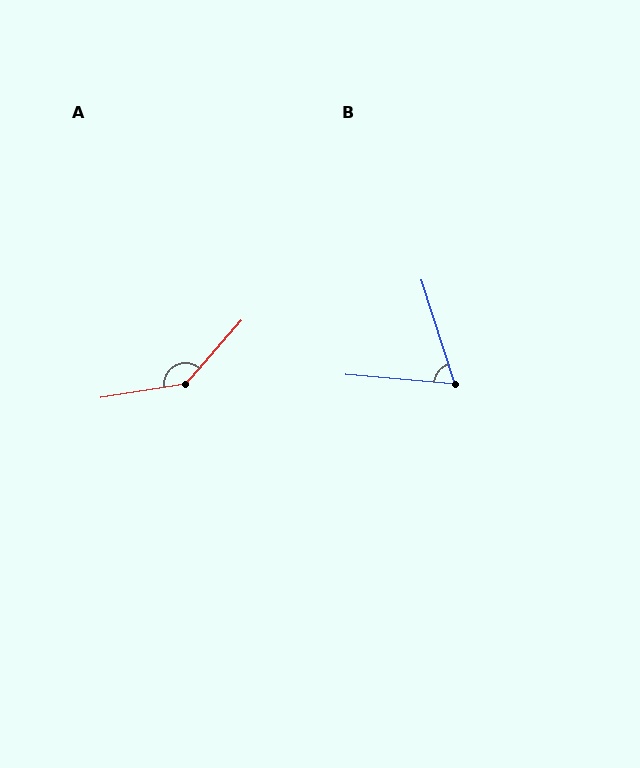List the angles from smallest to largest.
B (67°), A (141°).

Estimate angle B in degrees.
Approximately 67 degrees.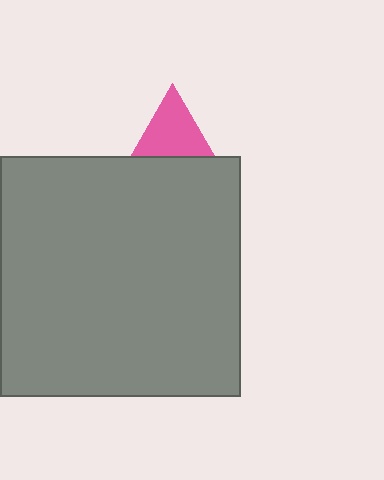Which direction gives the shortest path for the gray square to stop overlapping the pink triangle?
Moving down gives the shortest separation.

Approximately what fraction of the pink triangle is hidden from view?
Roughly 58% of the pink triangle is hidden behind the gray square.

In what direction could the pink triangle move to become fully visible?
The pink triangle could move up. That would shift it out from behind the gray square entirely.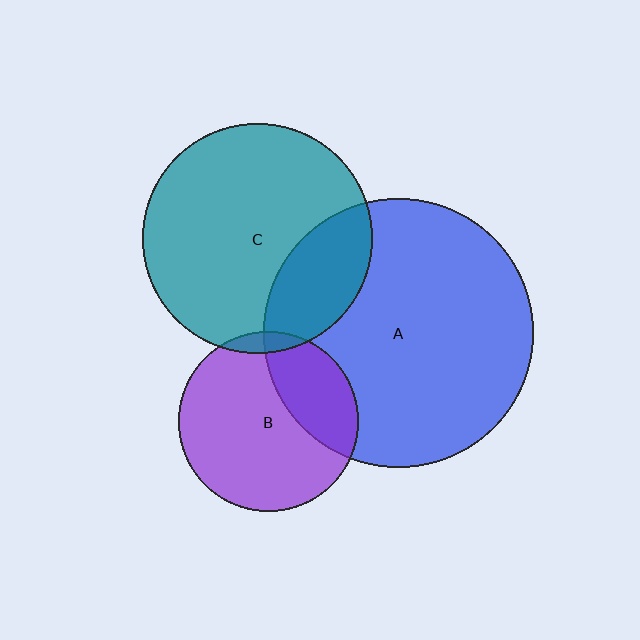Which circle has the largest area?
Circle A (blue).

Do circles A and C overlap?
Yes.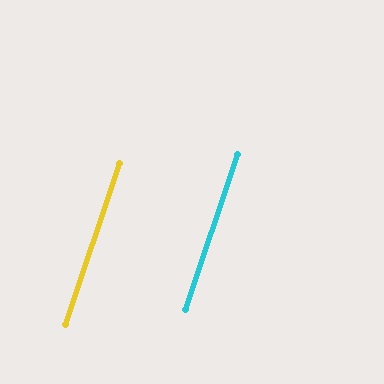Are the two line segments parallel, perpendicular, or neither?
Parallel — their directions differ by only 0.5°.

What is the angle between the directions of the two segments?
Approximately 0 degrees.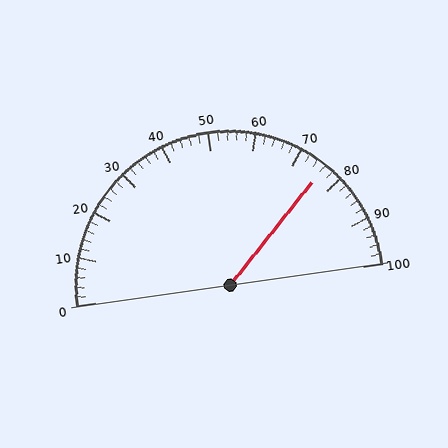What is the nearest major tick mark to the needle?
The nearest major tick mark is 80.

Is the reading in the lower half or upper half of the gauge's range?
The reading is in the upper half of the range (0 to 100).